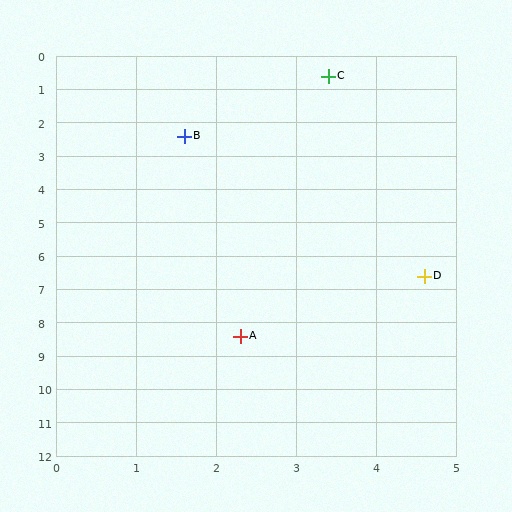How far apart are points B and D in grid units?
Points B and D are about 5.2 grid units apart.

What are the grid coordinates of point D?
Point D is at approximately (4.6, 6.6).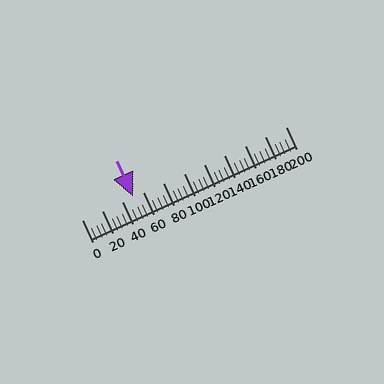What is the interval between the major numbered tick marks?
The major tick marks are spaced 20 units apart.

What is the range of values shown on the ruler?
The ruler shows values from 0 to 200.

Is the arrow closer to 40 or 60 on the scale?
The arrow is closer to 60.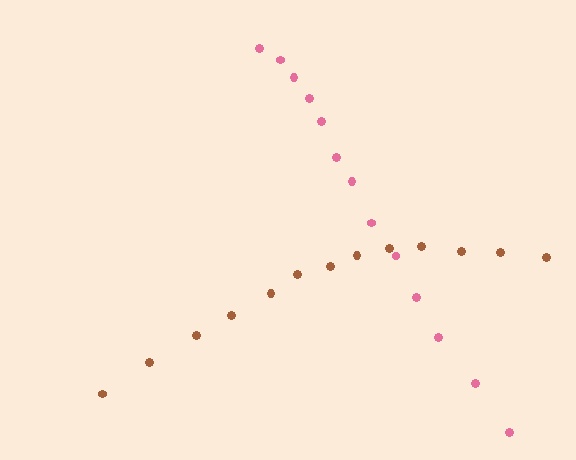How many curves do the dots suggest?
There are 2 distinct paths.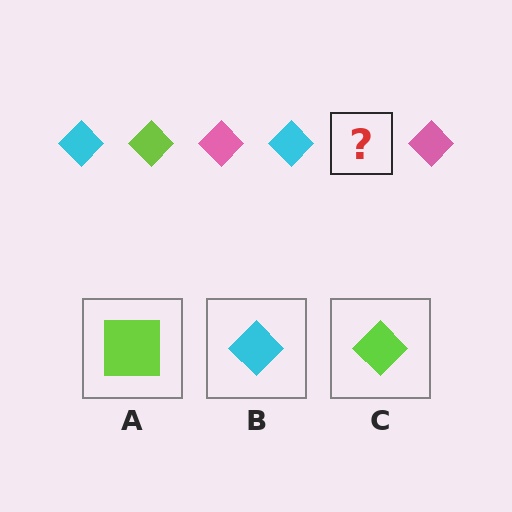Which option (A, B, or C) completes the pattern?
C.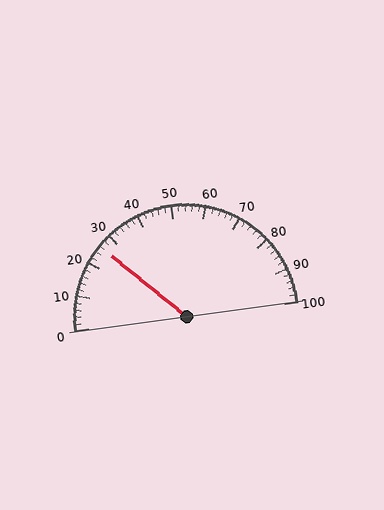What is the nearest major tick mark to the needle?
The nearest major tick mark is 30.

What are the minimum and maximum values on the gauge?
The gauge ranges from 0 to 100.